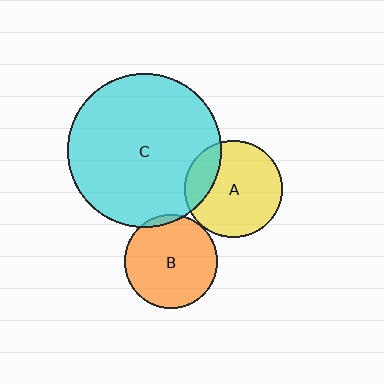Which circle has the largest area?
Circle C (cyan).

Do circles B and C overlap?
Yes.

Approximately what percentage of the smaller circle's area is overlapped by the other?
Approximately 5%.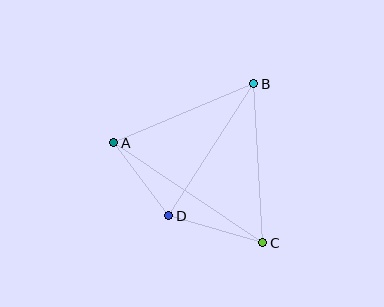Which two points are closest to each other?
Points A and D are closest to each other.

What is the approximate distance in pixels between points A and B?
The distance between A and B is approximately 152 pixels.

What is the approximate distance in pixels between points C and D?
The distance between C and D is approximately 98 pixels.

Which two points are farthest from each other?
Points A and C are farthest from each other.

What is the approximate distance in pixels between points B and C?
The distance between B and C is approximately 160 pixels.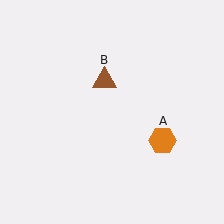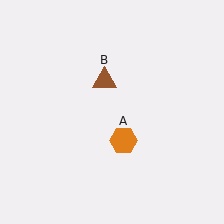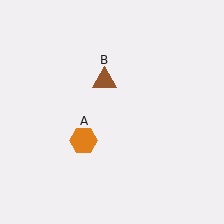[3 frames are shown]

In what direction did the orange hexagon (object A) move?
The orange hexagon (object A) moved left.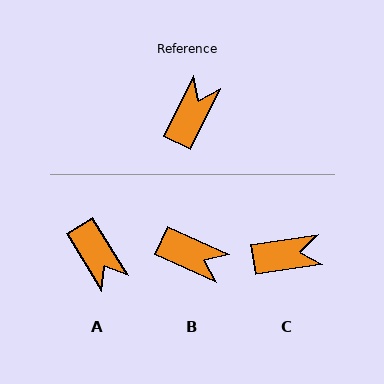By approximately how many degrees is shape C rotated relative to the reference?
Approximately 55 degrees clockwise.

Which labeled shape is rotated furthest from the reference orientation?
A, about 122 degrees away.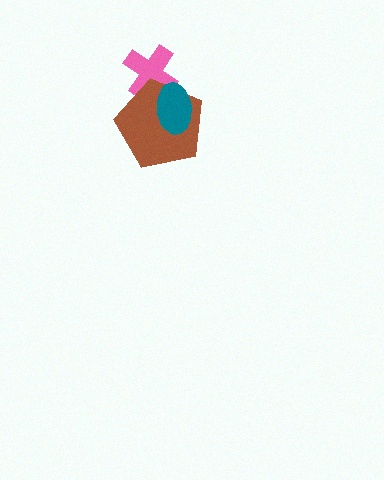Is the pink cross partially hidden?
Yes, it is partially covered by another shape.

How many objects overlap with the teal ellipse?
2 objects overlap with the teal ellipse.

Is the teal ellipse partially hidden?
No, no other shape covers it.